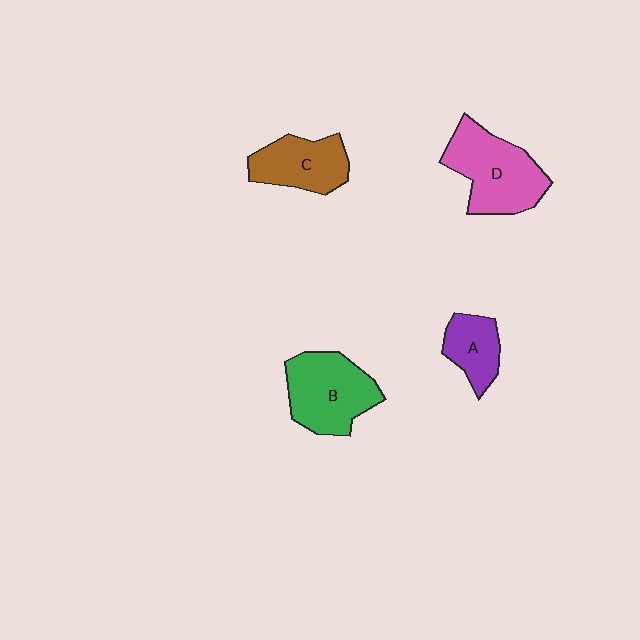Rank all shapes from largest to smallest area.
From largest to smallest: D (pink), B (green), C (brown), A (purple).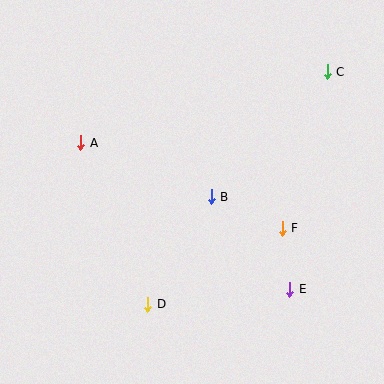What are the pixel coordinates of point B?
Point B is at (211, 197).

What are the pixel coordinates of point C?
Point C is at (328, 72).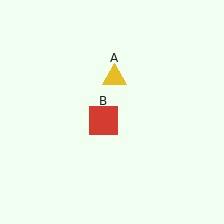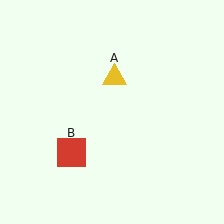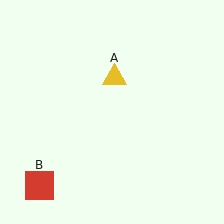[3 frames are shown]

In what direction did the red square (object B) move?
The red square (object B) moved down and to the left.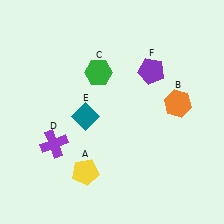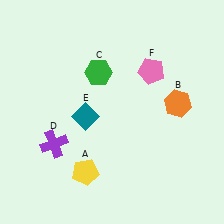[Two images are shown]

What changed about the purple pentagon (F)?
In Image 1, F is purple. In Image 2, it changed to pink.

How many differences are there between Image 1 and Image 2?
There is 1 difference between the two images.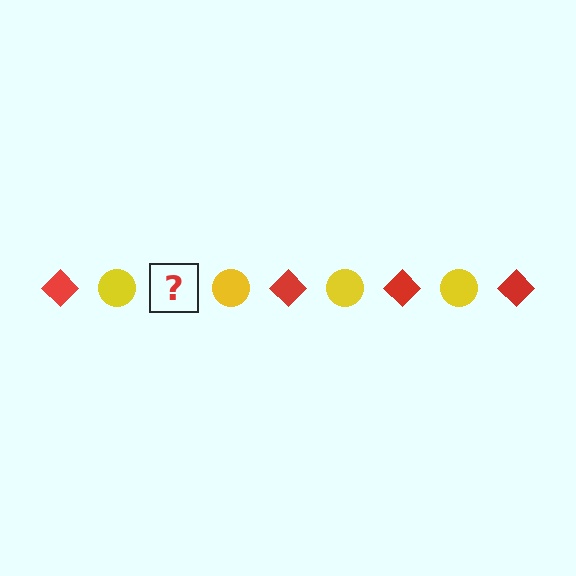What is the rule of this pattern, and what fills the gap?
The rule is that the pattern alternates between red diamond and yellow circle. The gap should be filled with a red diamond.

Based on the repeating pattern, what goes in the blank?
The blank should be a red diamond.